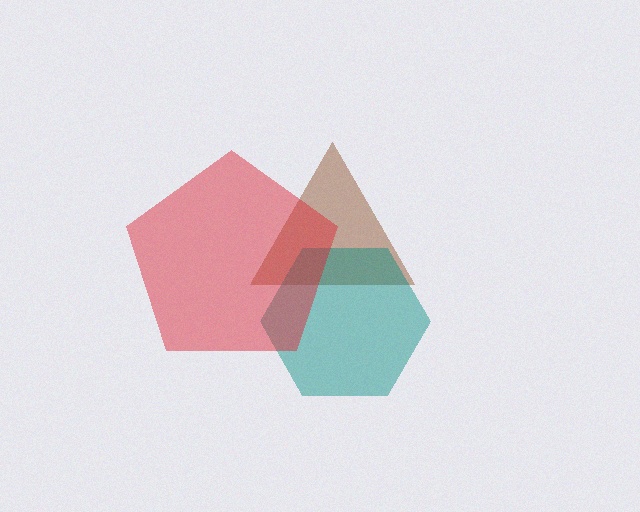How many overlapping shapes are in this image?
There are 3 overlapping shapes in the image.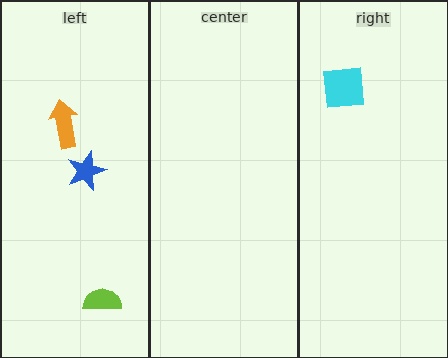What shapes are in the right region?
The cyan square.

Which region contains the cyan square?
The right region.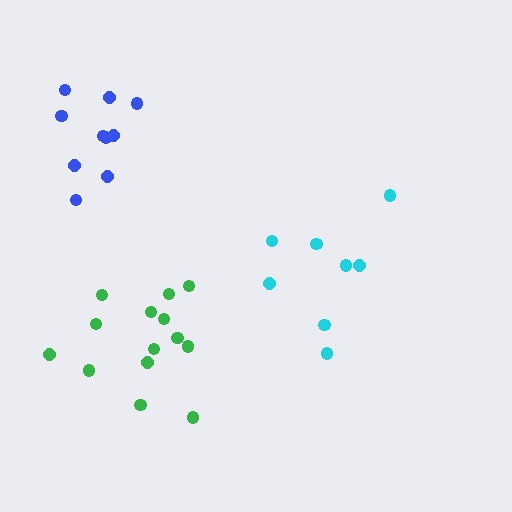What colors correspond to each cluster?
The clusters are colored: cyan, blue, green.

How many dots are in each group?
Group 1: 8 dots, Group 2: 10 dots, Group 3: 14 dots (32 total).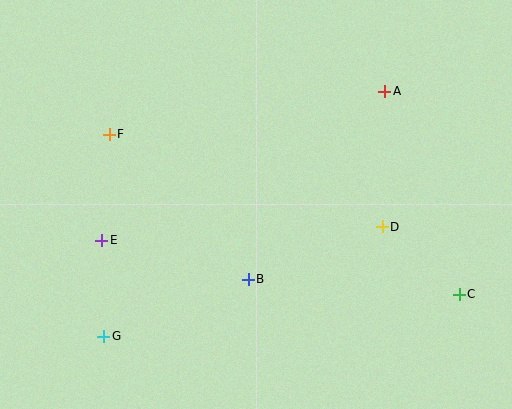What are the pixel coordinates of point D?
Point D is at (382, 227).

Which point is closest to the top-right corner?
Point A is closest to the top-right corner.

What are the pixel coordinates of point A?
Point A is at (385, 91).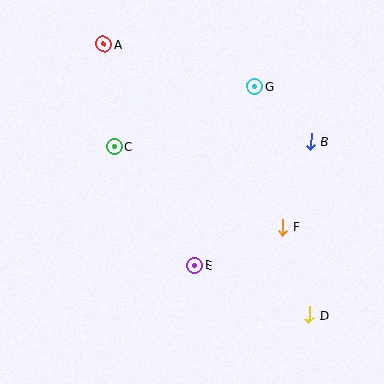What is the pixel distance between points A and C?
The distance between A and C is 103 pixels.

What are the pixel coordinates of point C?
Point C is at (114, 147).